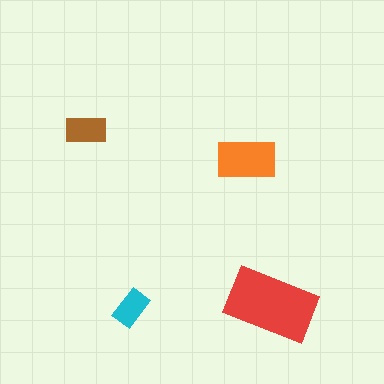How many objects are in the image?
There are 4 objects in the image.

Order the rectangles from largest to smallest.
the red one, the orange one, the brown one, the cyan one.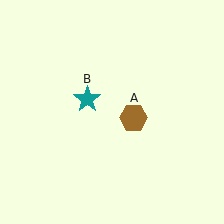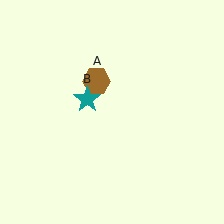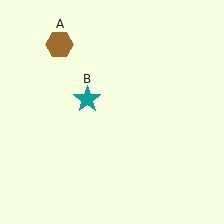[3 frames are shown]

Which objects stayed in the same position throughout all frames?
Teal star (object B) remained stationary.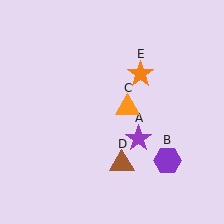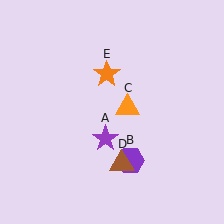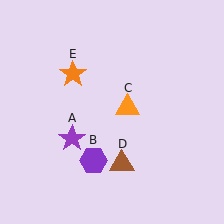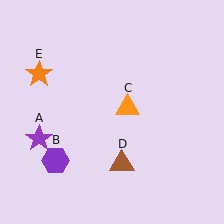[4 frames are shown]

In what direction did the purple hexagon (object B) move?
The purple hexagon (object B) moved left.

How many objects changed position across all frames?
3 objects changed position: purple star (object A), purple hexagon (object B), orange star (object E).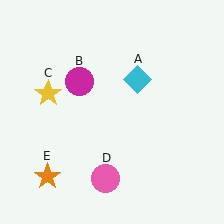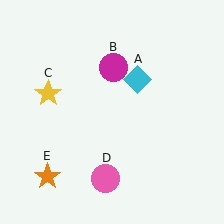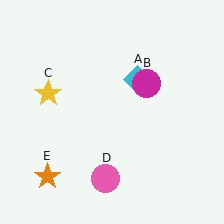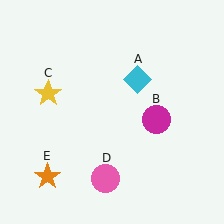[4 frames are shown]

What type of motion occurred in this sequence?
The magenta circle (object B) rotated clockwise around the center of the scene.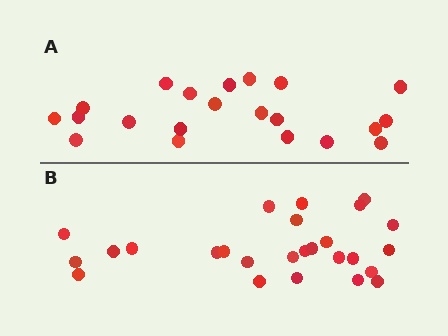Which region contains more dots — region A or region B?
Region B (the bottom region) has more dots.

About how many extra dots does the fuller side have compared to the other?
Region B has about 5 more dots than region A.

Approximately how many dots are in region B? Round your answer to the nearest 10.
About 30 dots. (The exact count is 26, which rounds to 30.)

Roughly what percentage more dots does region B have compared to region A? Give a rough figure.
About 25% more.